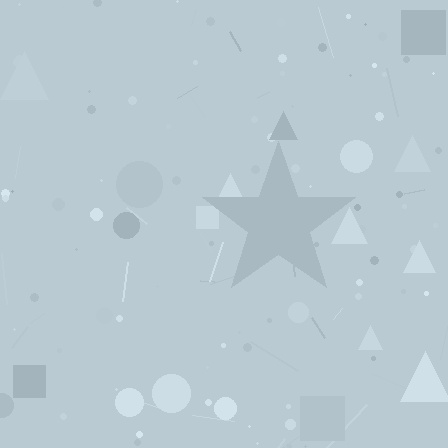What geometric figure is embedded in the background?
A star is embedded in the background.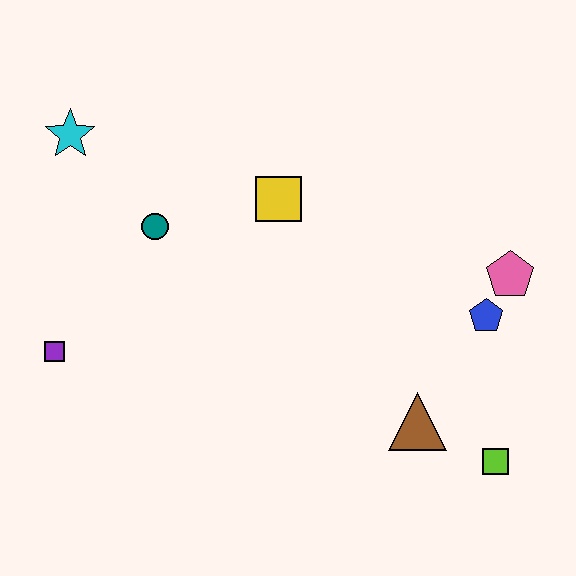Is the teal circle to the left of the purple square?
No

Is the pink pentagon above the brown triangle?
Yes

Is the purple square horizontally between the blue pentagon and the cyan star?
No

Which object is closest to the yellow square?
The teal circle is closest to the yellow square.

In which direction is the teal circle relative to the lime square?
The teal circle is to the left of the lime square.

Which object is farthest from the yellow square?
The lime square is farthest from the yellow square.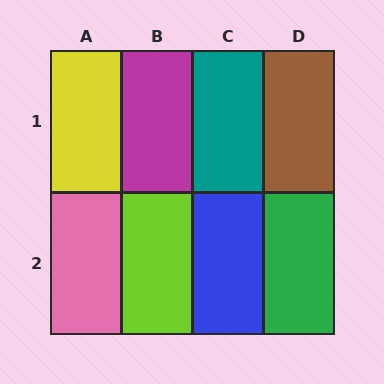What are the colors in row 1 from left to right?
Yellow, magenta, teal, brown.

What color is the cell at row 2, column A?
Pink.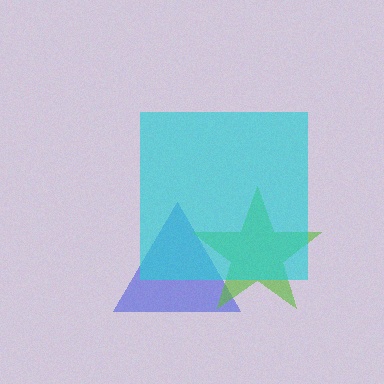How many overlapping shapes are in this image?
There are 3 overlapping shapes in the image.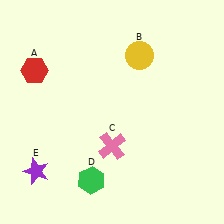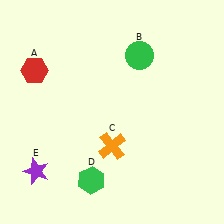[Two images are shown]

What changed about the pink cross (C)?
In Image 1, C is pink. In Image 2, it changed to orange.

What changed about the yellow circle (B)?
In Image 1, B is yellow. In Image 2, it changed to green.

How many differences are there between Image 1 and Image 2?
There are 2 differences between the two images.